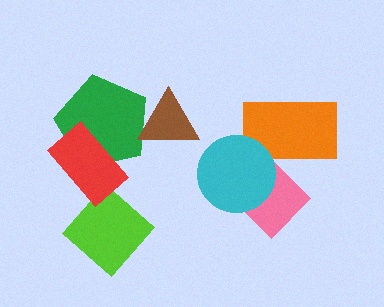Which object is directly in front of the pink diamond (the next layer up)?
The orange rectangle is directly in front of the pink diamond.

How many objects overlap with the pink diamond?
2 objects overlap with the pink diamond.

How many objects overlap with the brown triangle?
1 object overlaps with the brown triangle.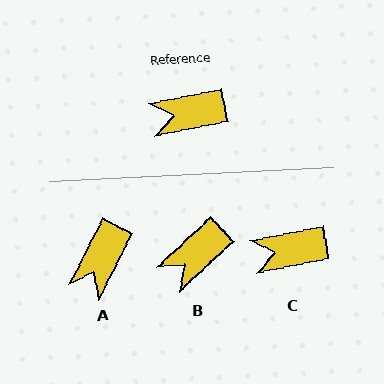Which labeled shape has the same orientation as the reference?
C.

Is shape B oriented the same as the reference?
No, it is off by about 32 degrees.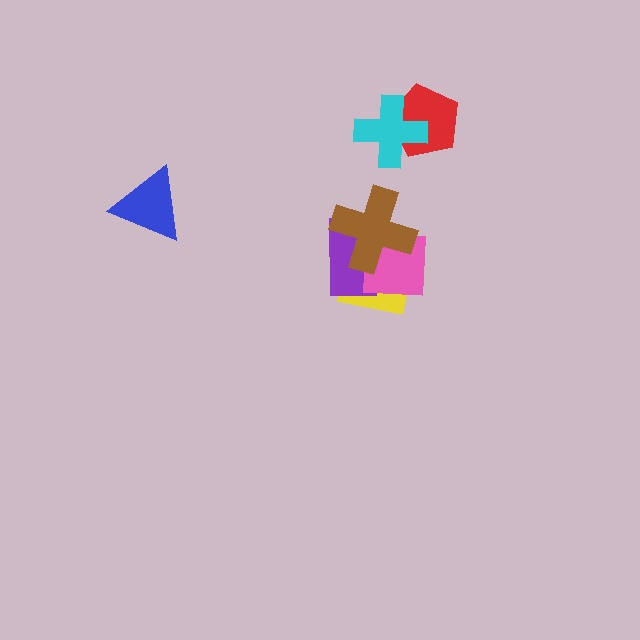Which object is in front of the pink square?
The brown cross is in front of the pink square.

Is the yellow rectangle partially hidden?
Yes, it is partially covered by another shape.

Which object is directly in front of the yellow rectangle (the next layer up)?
The purple rectangle is directly in front of the yellow rectangle.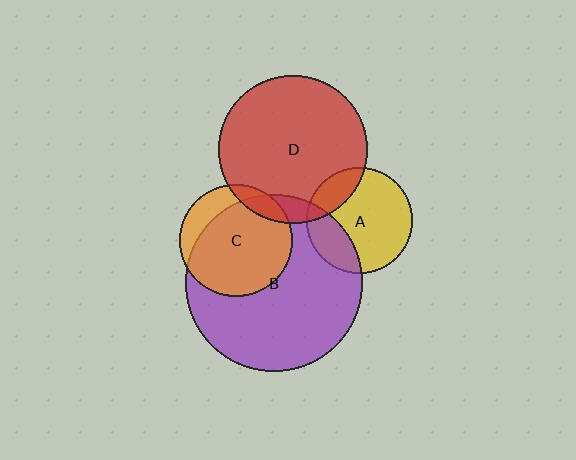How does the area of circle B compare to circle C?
Approximately 2.5 times.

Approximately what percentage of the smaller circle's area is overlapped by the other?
Approximately 25%.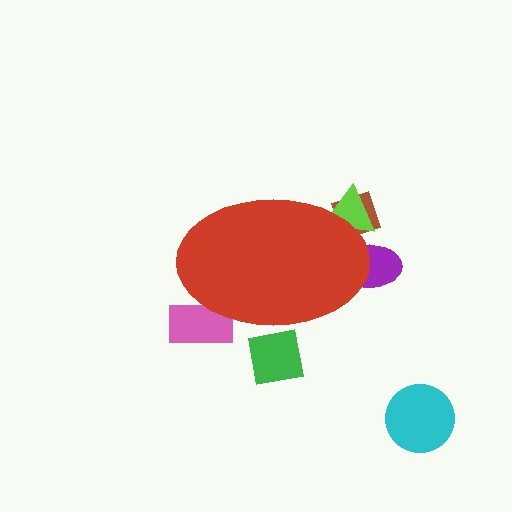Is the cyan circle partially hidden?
No, the cyan circle is fully visible.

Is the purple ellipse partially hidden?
Yes, the purple ellipse is partially hidden behind the red ellipse.